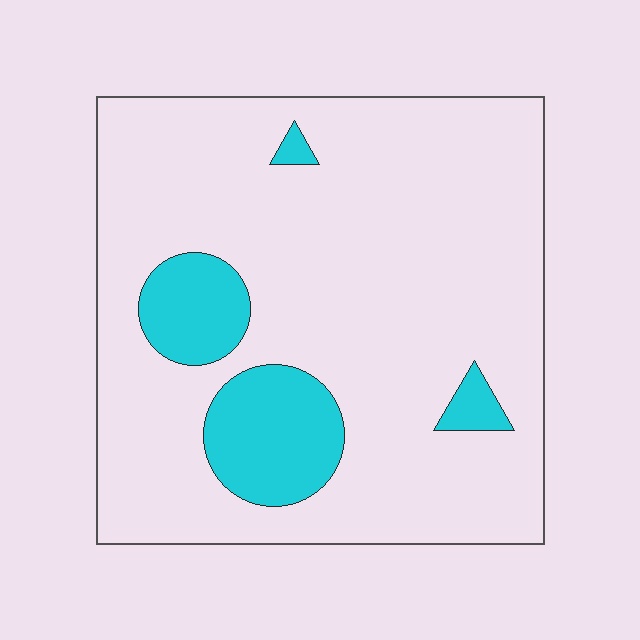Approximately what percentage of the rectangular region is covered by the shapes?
Approximately 15%.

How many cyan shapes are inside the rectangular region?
4.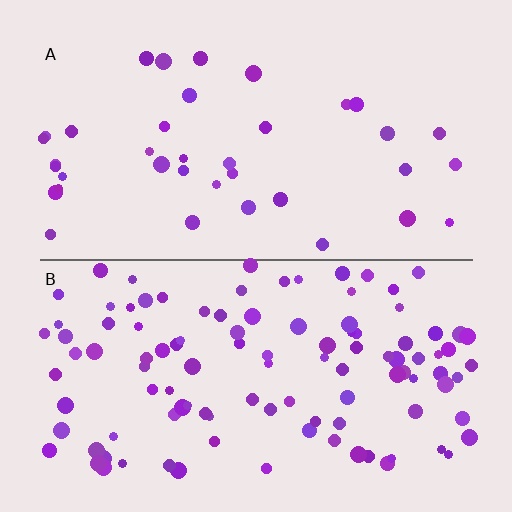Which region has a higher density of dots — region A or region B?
B (the bottom).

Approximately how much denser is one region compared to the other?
Approximately 3.0× — region B over region A.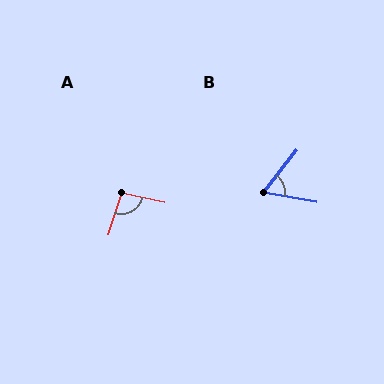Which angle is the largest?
A, at approximately 95 degrees.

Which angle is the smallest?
B, at approximately 62 degrees.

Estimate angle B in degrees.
Approximately 62 degrees.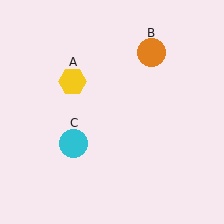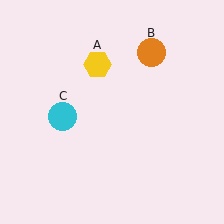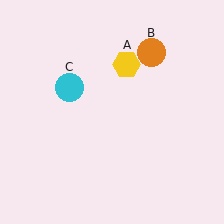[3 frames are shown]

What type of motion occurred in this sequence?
The yellow hexagon (object A), cyan circle (object C) rotated clockwise around the center of the scene.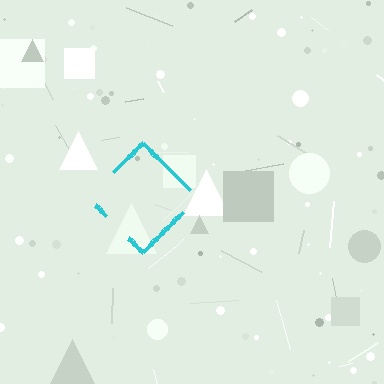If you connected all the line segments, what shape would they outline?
They would outline a diamond.